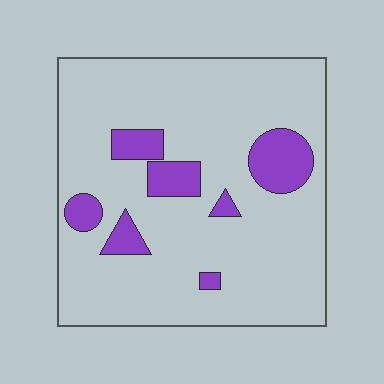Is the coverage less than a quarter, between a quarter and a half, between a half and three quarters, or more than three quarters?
Less than a quarter.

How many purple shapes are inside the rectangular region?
7.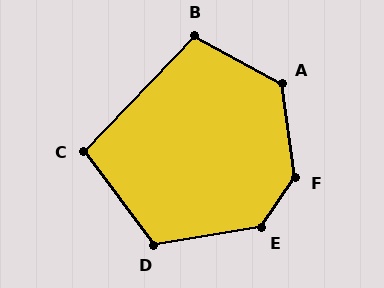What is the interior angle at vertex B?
Approximately 105 degrees (obtuse).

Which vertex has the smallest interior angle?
C, at approximately 100 degrees.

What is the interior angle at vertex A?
Approximately 127 degrees (obtuse).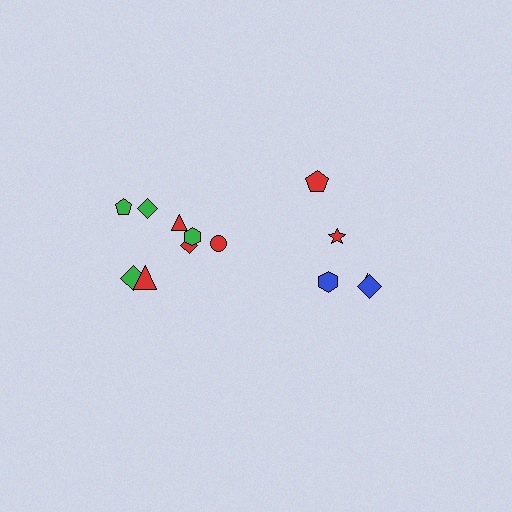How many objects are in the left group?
There are 8 objects.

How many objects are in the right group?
There are 5 objects.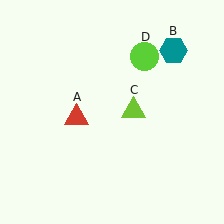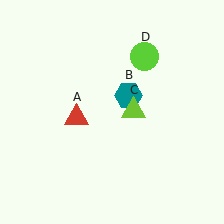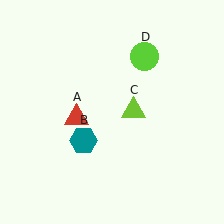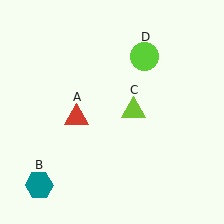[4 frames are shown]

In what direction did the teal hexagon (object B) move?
The teal hexagon (object B) moved down and to the left.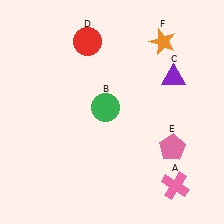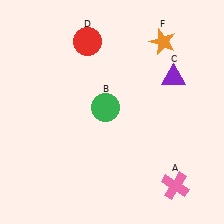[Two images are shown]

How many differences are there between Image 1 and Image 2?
There is 1 difference between the two images.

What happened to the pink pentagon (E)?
The pink pentagon (E) was removed in Image 2. It was in the bottom-right area of Image 1.